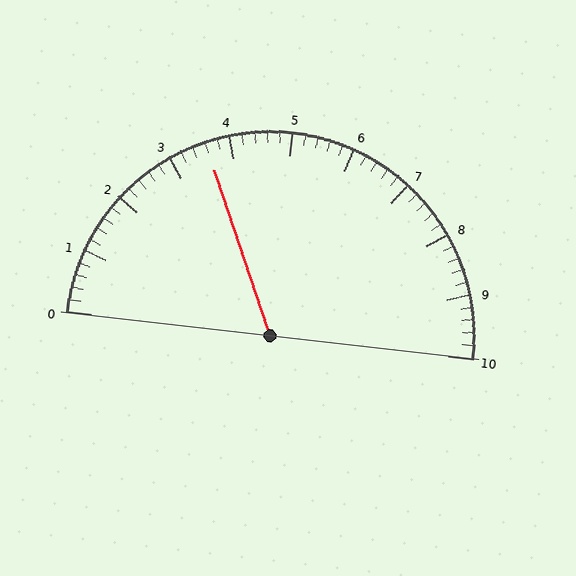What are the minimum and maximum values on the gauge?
The gauge ranges from 0 to 10.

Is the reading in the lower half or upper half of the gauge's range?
The reading is in the lower half of the range (0 to 10).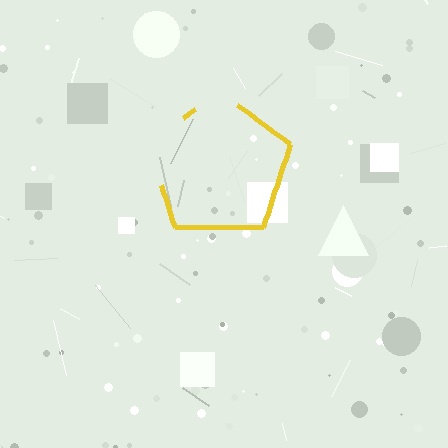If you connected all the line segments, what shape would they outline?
They would outline a pentagon.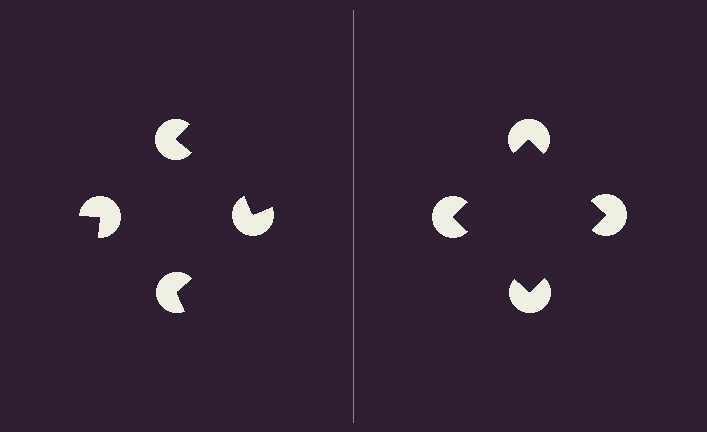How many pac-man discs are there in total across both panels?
8 — 4 on each side.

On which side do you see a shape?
An illusory square appears on the right side. On the left side the wedge cuts are rotated, so no coherent shape forms.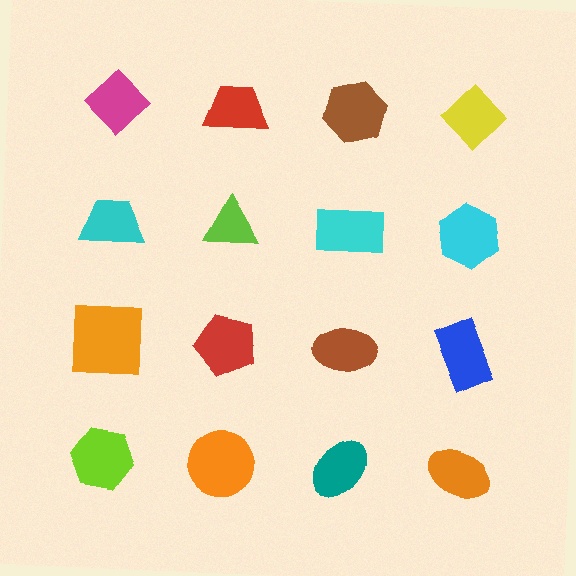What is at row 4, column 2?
An orange circle.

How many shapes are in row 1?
4 shapes.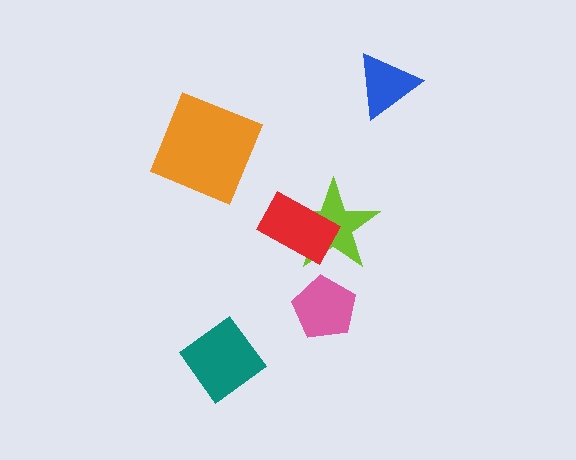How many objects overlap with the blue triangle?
0 objects overlap with the blue triangle.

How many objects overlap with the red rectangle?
1 object overlaps with the red rectangle.